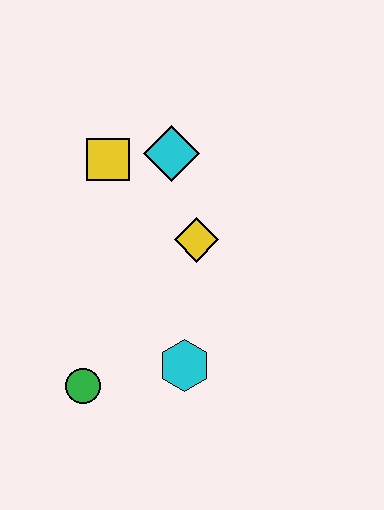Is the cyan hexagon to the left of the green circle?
No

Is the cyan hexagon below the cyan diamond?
Yes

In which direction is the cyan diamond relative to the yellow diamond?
The cyan diamond is above the yellow diamond.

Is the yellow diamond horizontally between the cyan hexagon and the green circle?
No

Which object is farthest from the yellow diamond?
The green circle is farthest from the yellow diamond.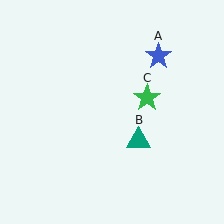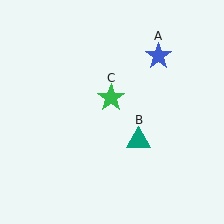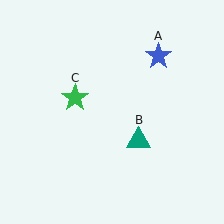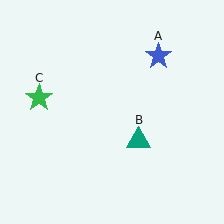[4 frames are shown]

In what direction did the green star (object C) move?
The green star (object C) moved left.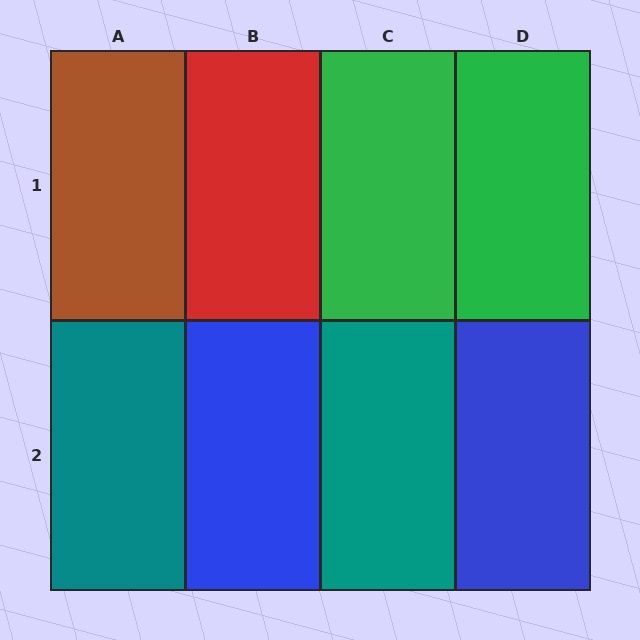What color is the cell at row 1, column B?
Red.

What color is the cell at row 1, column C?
Green.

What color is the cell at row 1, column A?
Brown.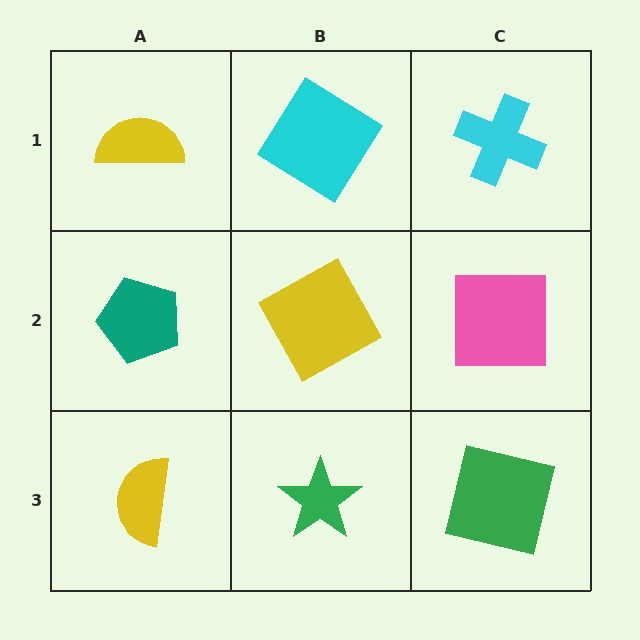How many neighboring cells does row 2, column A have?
3.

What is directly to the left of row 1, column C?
A cyan diamond.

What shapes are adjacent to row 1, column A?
A teal pentagon (row 2, column A), a cyan diamond (row 1, column B).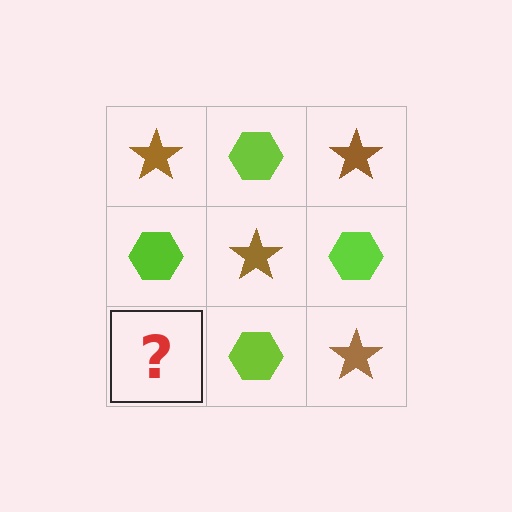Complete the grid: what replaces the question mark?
The question mark should be replaced with a brown star.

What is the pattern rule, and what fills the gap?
The rule is that it alternates brown star and lime hexagon in a checkerboard pattern. The gap should be filled with a brown star.